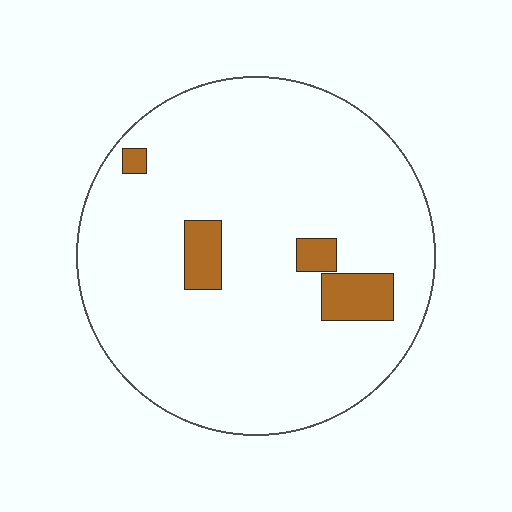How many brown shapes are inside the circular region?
4.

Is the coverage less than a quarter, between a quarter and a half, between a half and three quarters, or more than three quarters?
Less than a quarter.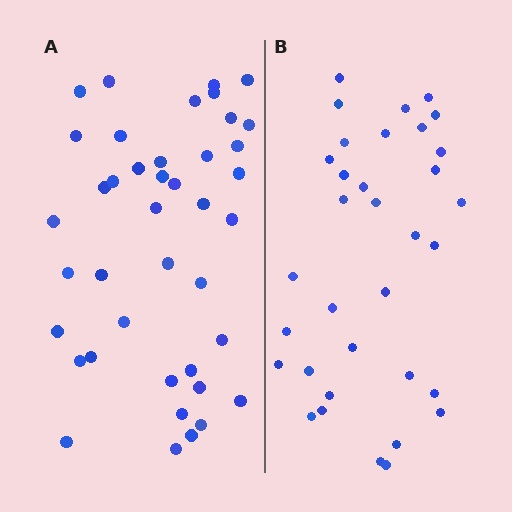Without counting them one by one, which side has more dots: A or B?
Region A (the left region) has more dots.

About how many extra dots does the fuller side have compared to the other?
Region A has roughly 8 or so more dots than region B.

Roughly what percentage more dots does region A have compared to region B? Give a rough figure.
About 20% more.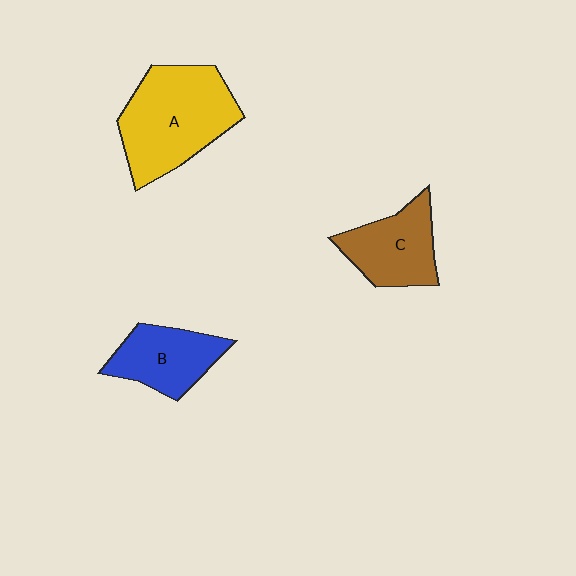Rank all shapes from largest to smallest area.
From largest to smallest: A (yellow), C (brown), B (blue).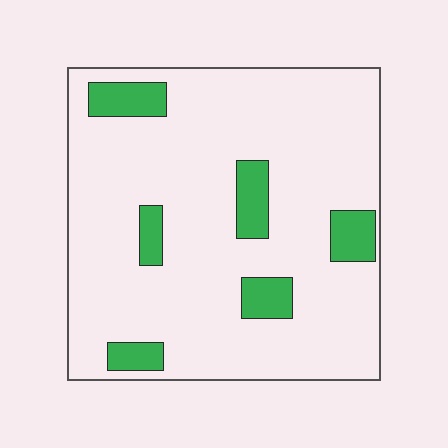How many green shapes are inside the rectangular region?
6.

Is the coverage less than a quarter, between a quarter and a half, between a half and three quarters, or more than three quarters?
Less than a quarter.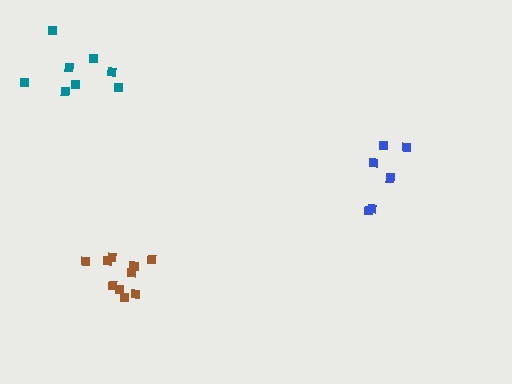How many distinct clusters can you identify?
There are 3 distinct clusters.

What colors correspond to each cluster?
The clusters are colored: brown, blue, teal.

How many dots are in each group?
Group 1: 10 dots, Group 2: 6 dots, Group 3: 8 dots (24 total).